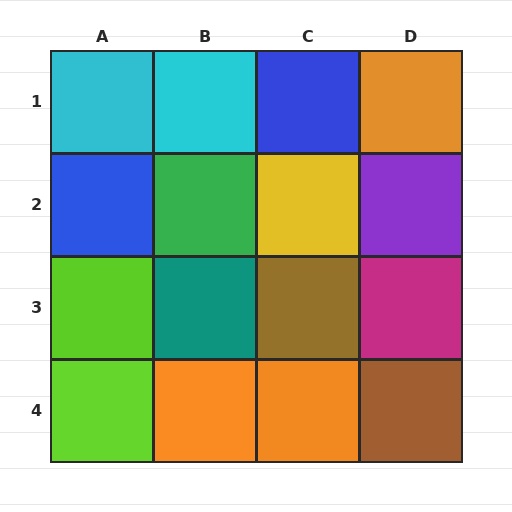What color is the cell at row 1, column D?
Orange.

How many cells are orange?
3 cells are orange.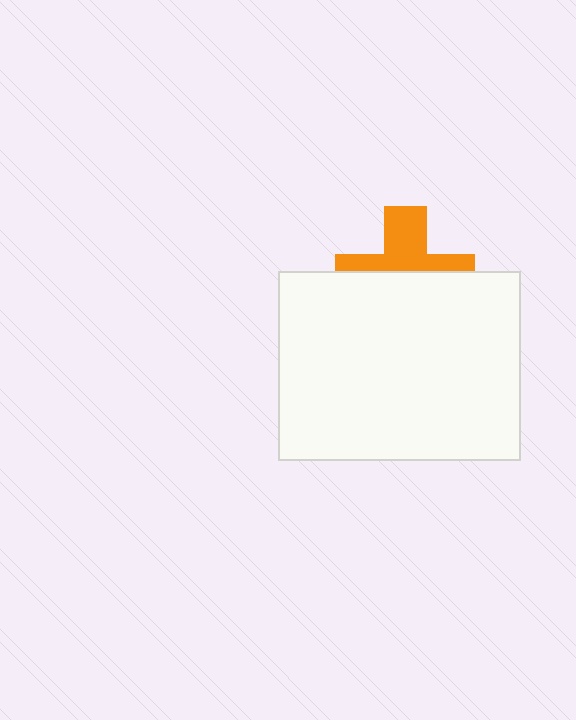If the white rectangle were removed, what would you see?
You would see the complete orange cross.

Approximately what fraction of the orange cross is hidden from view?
Roughly 55% of the orange cross is hidden behind the white rectangle.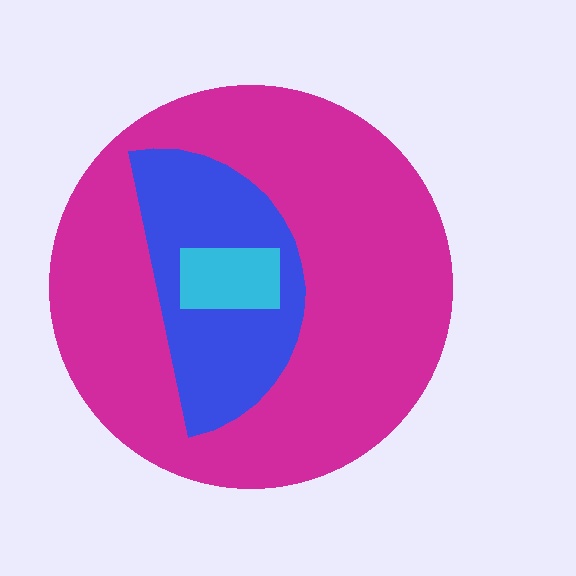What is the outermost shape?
The magenta circle.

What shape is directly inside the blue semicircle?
The cyan rectangle.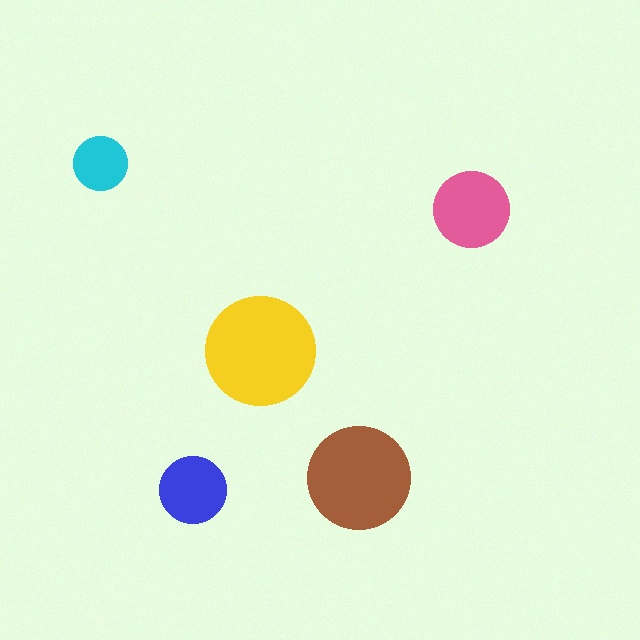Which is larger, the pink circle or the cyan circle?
The pink one.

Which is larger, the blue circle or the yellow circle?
The yellow one.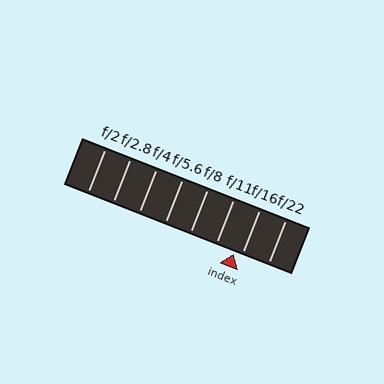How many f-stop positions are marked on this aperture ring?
There are 8 f-stop positions marked.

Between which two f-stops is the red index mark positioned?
The index mark is between f/11 and f/16.